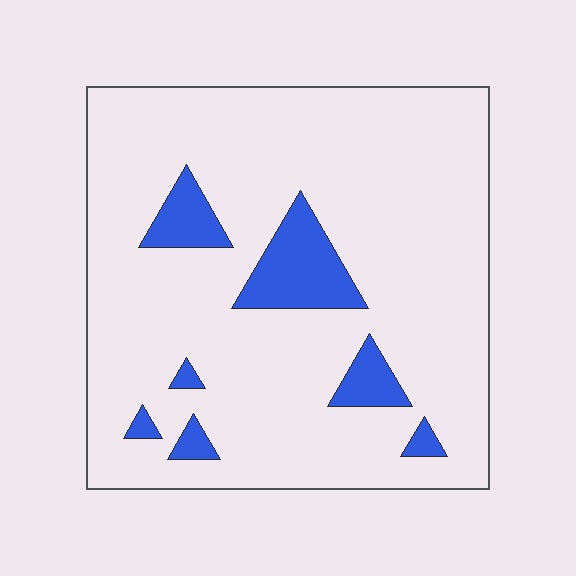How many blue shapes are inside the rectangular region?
7.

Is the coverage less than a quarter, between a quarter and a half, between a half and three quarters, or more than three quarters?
Less than a quarter.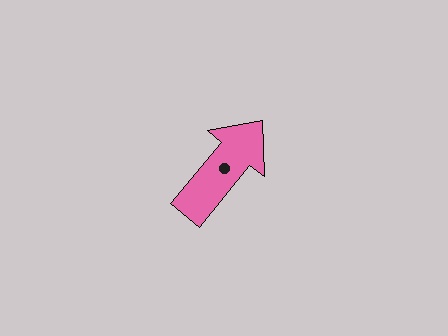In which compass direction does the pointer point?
Northeast.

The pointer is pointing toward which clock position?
Roughly 1 o'clock.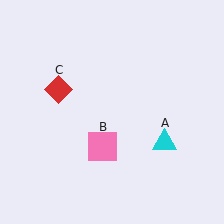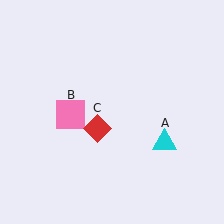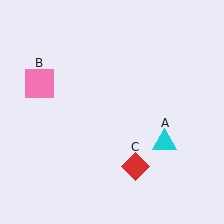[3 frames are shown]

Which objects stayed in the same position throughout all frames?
Cyan triangle (object A) remained stationary.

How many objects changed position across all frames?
2 objects changed position: pink square (object B), red diamond (object C).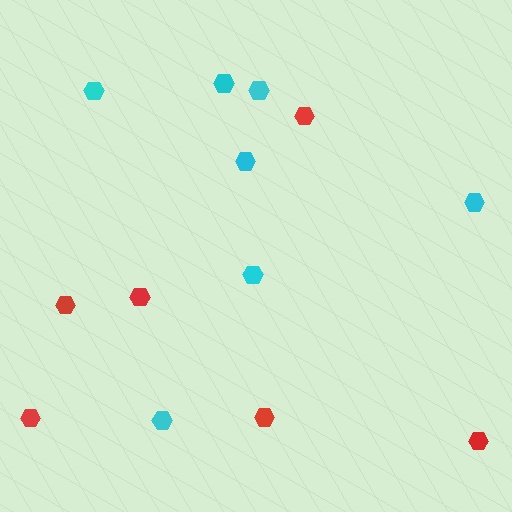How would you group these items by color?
There are 2 groups: one group of cyan hexagons (7) and one group of red hexagons (6).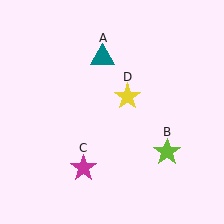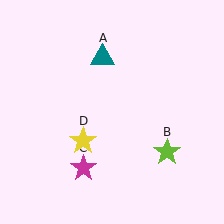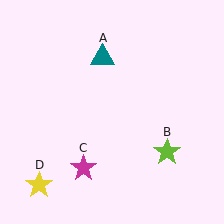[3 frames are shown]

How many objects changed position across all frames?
1 object changed position: yellow star (object D).